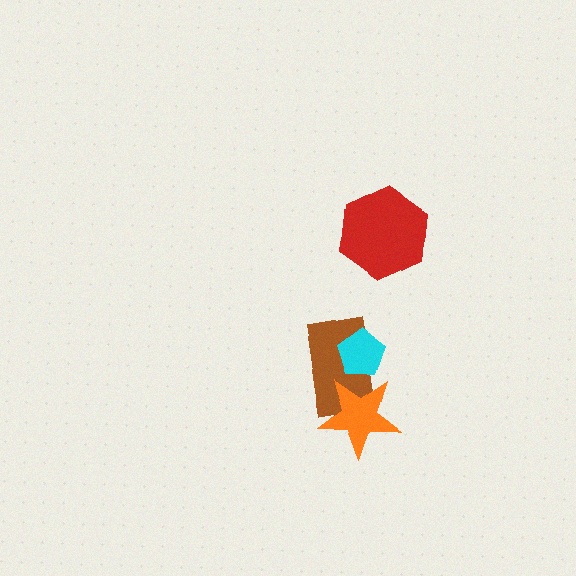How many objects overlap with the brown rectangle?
2 objects overlap with the brown rectangle.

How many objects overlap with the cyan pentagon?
1 object overlaps with the cyan pentagon.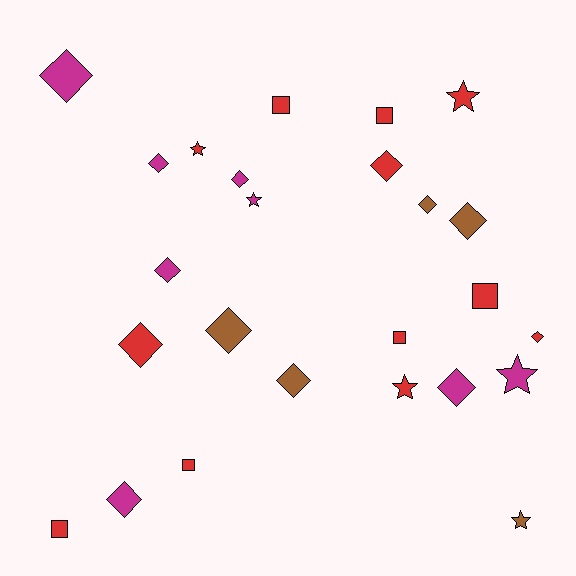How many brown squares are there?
There are no brown squares.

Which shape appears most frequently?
Diamond, with 13 objects.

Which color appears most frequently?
Red, with 12 objects.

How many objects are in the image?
There are 25 objects.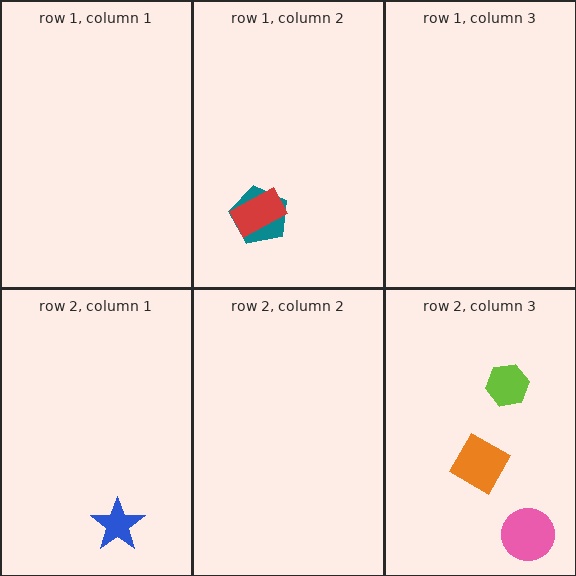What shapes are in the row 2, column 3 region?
The pink circle, the lime hexagon, the orange diamond.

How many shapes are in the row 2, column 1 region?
1.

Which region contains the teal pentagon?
The row 1, column 2 region.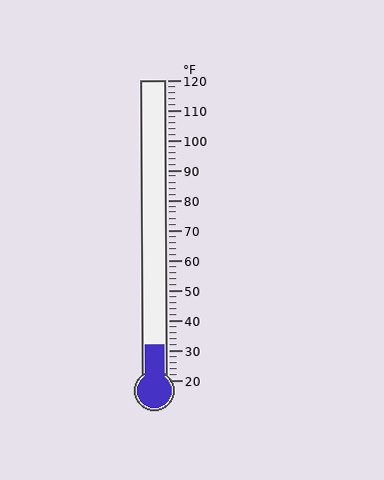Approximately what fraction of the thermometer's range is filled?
The thermometer is filled to approximately 10% of its range.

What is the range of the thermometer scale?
The thermometer scale ranges from 20°F to 120°F.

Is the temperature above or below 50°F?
The temperature is below 50°F.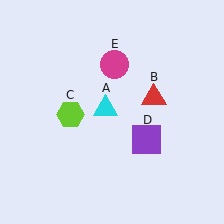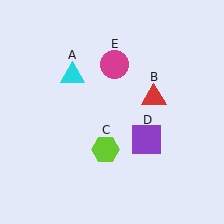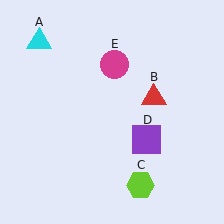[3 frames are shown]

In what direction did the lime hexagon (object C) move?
The lime hexagon (object C) moved down and to the right.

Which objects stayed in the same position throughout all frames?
Red triangle (object B) and purple square (object D) and magenta circle (object E) remained stationary.